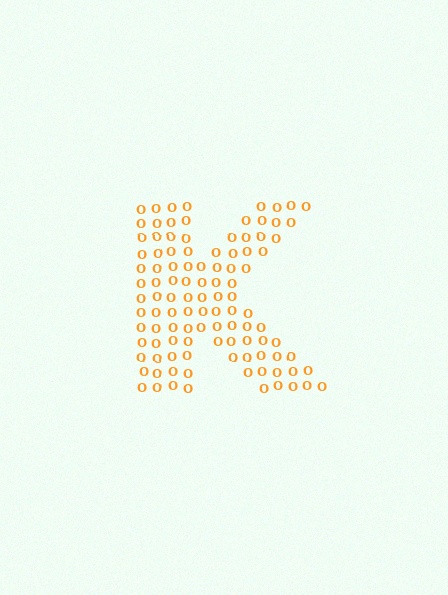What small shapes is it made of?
It is made of small letter O's.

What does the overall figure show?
The overall figure shows the letter K.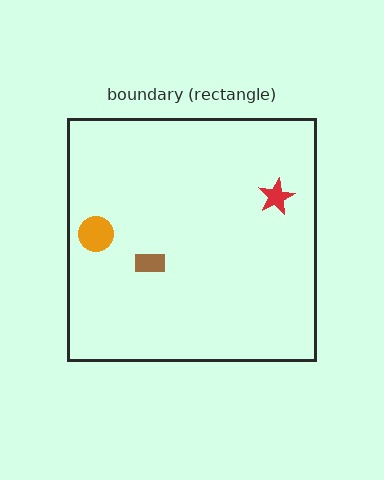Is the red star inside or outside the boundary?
Inside.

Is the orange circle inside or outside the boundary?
Inside.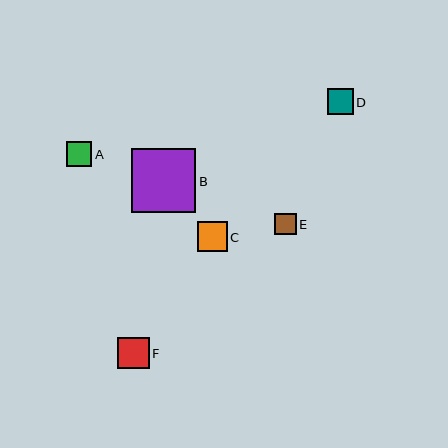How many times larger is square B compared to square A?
Square B is approximately 2.6 times the size of square A.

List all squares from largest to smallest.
From largest to smallest: B, F, C, D, A, E.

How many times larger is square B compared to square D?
Square B is approximately 2.5 times the size of square D.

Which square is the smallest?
Square E is the smallest with a size of approximately 22 pixels.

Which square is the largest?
Square B is the largest with a size of approximately 64 pixels.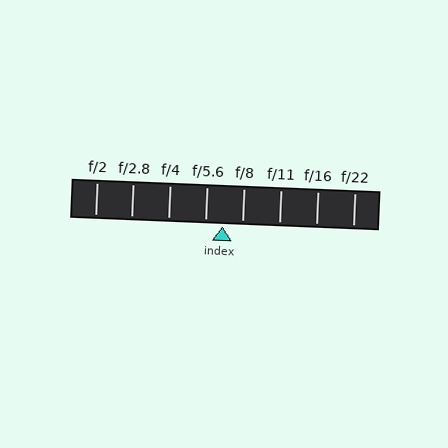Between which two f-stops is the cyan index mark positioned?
The index mark is between f/5.6 and f/8.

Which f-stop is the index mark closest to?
The index mark is closest to f/5.6.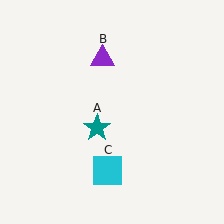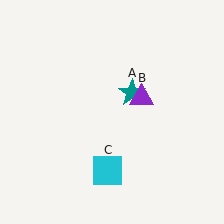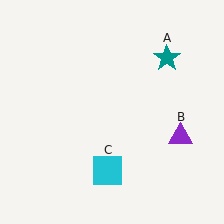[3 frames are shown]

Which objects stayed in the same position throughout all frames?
Cyan square (object C) remained stationary.